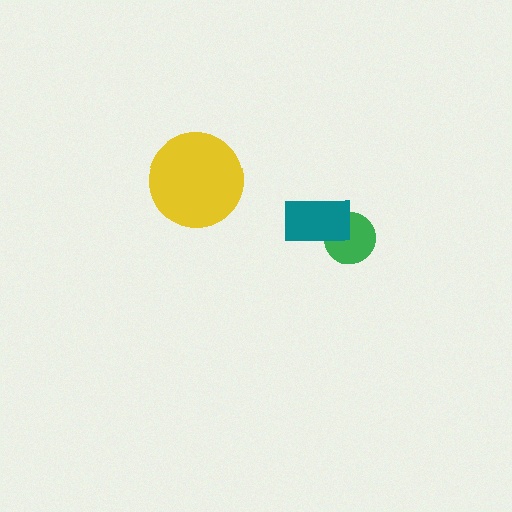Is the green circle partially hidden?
Yes, it is partially covered by another shape.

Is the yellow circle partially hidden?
No, no other shape covers it.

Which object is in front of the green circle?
The teal rectangle is in front of the green circle.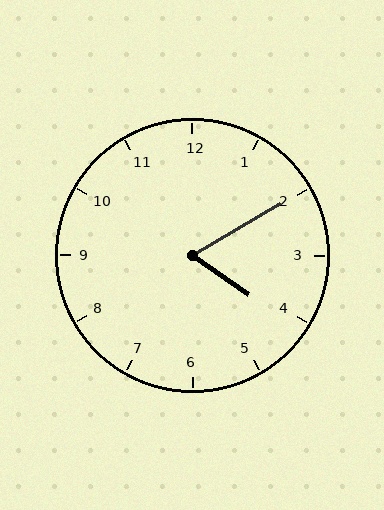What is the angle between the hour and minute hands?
Approximately 65 degrees.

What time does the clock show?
4:10.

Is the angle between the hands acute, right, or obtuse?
It is acute.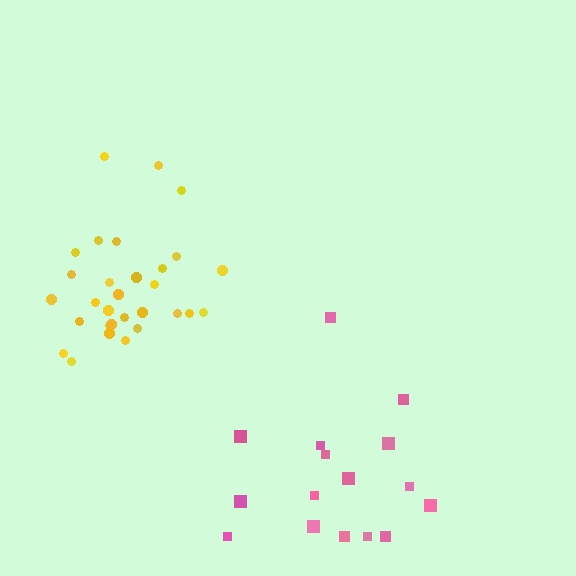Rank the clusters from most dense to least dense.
yellow, pink.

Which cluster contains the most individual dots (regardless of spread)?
Yellow (30).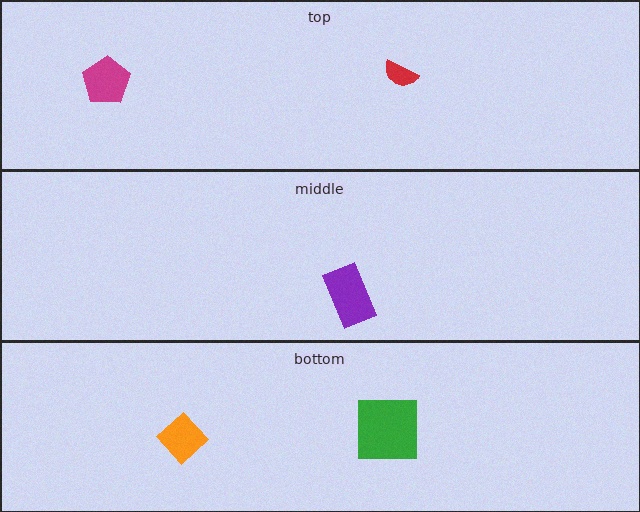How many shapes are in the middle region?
1.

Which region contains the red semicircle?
The top region.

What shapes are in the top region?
The magenta pentagon, the red semicircle.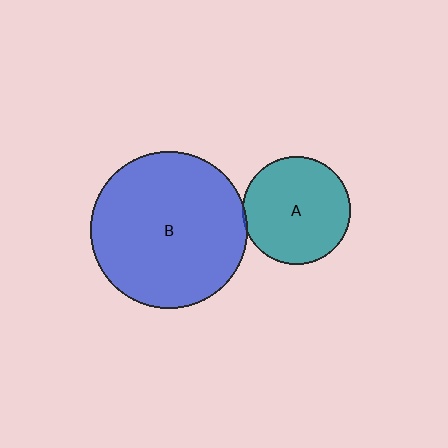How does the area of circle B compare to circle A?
Approximately 2.1 times.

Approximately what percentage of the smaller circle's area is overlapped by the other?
Approximately 5%.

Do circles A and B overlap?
Yes.